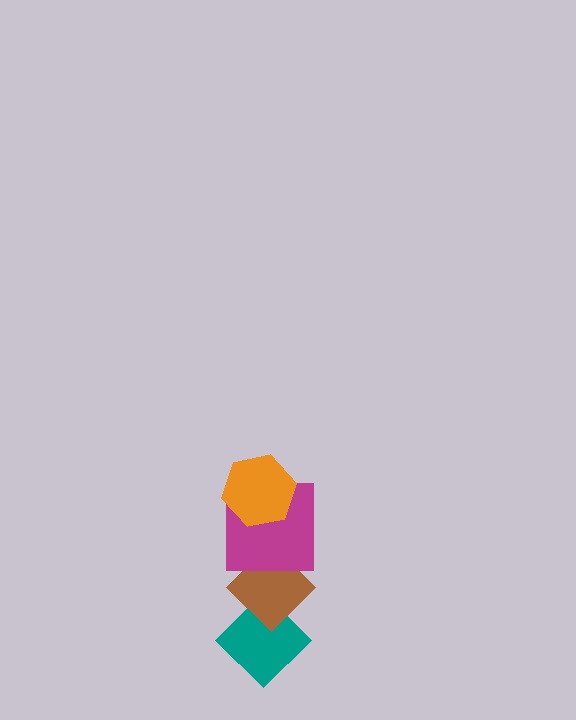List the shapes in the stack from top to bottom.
From top to bottom: the orange hexagon, the magenta square, the brown diamond, the teal diamond.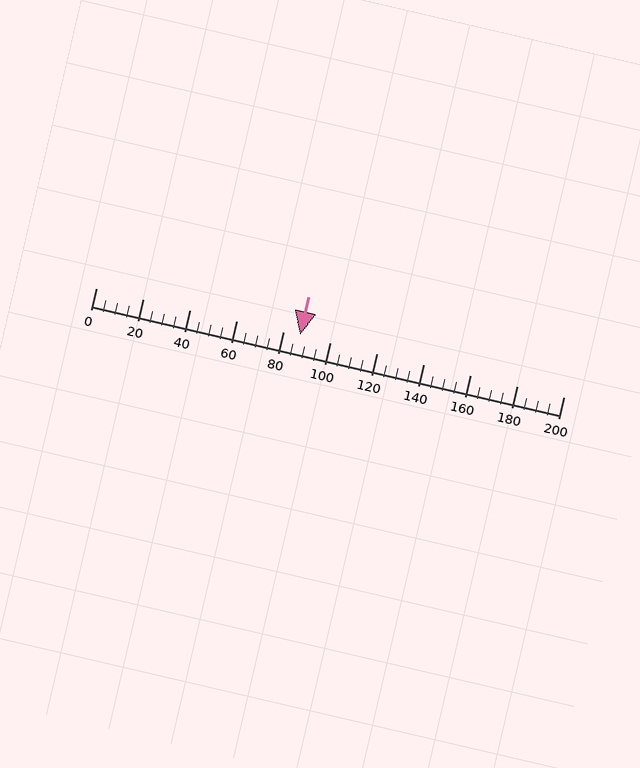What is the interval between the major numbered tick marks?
The major tick marks are spaced 20 units apart.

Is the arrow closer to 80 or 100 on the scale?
The arrow is closer to 80.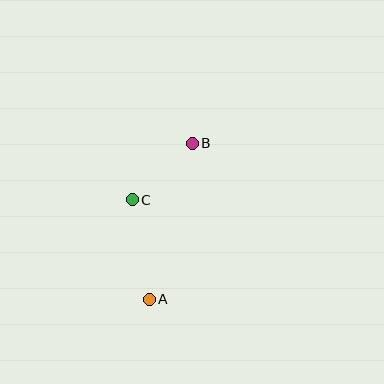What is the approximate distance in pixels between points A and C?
The distance between A and C is approximately 101 pixels.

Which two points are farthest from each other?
Points A and B are farthest from each other.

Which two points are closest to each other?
Points B and C are closest to each other.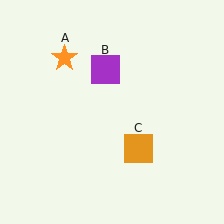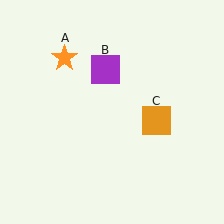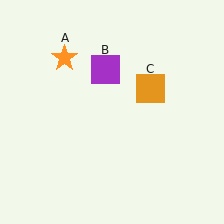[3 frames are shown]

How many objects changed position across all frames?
1 object changed position: orange square (object C).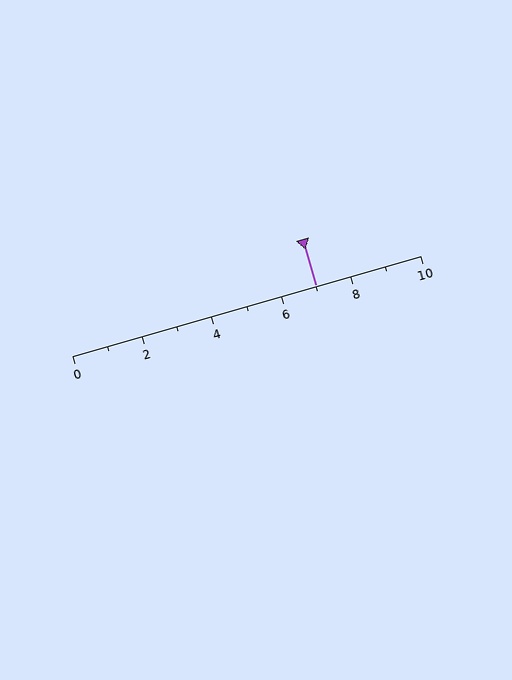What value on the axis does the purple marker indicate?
The marker indicates approximately 7.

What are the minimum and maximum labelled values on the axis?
The axis runs from 0 to 10.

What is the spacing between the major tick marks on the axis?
The major ticks are spaced 2 apart.